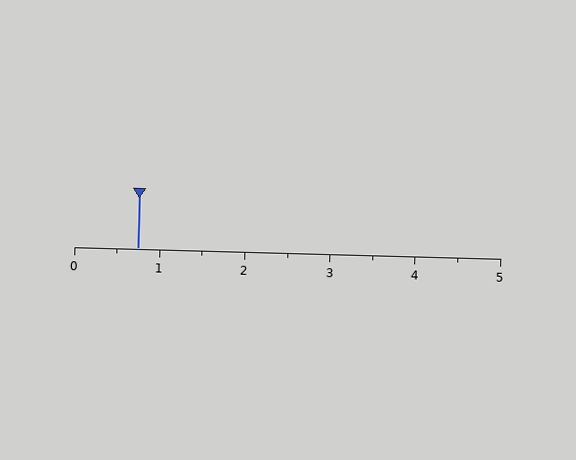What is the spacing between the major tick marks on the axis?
The major ticks are spaced 1 apart.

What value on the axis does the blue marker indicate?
The marker indicates approximately 0.8.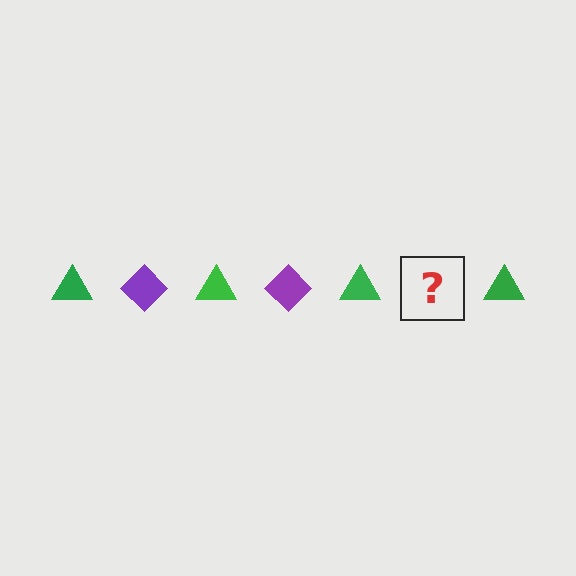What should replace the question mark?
The question mark should be replaced with a purple diamond.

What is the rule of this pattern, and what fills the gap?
The rule is that the pattern alternates between green triangle and purple diamond. The gap should be filled with a purple diamond.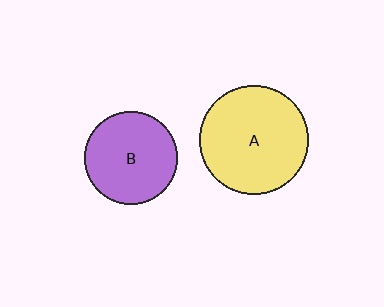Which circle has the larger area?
Circle A (yellow).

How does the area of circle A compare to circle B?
Approximately 1.4 times.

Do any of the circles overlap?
No, none of the circles overlap.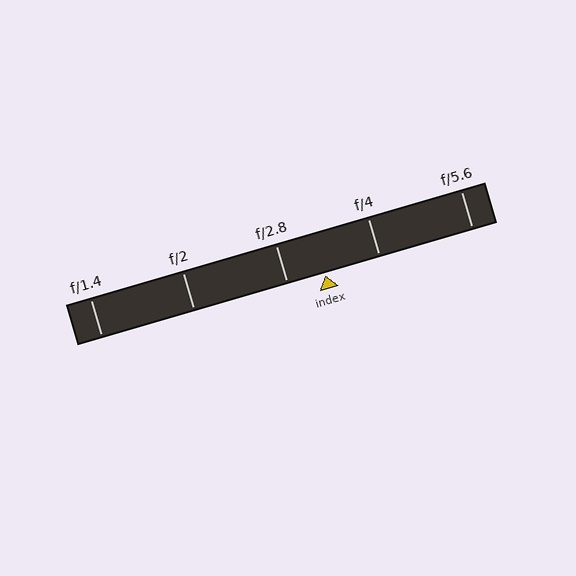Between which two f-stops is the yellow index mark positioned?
The index mark is between f/2.8 and f/4.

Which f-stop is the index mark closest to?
The index mark is closest to f/2.8.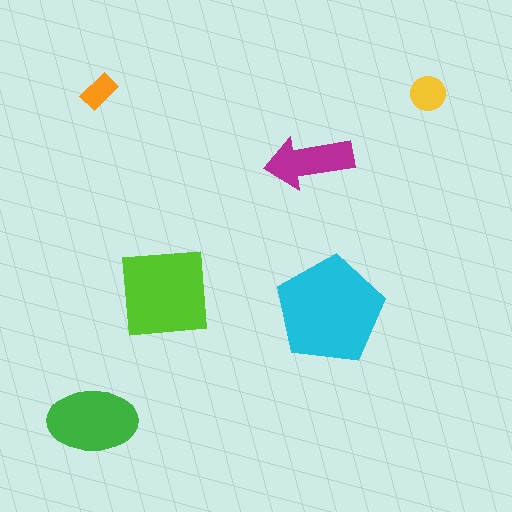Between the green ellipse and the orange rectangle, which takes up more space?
The green ellipse.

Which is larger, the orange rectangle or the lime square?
The lime square.